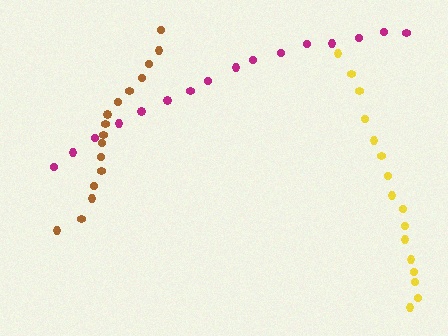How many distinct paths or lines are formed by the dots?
There are 3 distinct paths.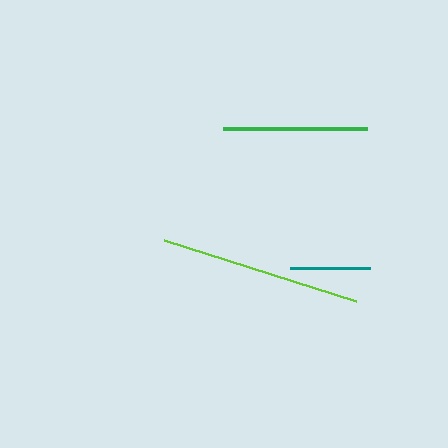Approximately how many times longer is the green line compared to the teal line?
The green line is approximately 1.8 times the length of the teal line.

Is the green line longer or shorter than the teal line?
The green line is longer than the teal line.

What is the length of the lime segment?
The lime segment is approximately 201 pixels long.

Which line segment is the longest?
The lime line is the longest at approximately 201 pixels.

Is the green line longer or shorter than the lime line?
The lime line is longer than the green line.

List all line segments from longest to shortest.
From longest to shortest: lime, green, teal.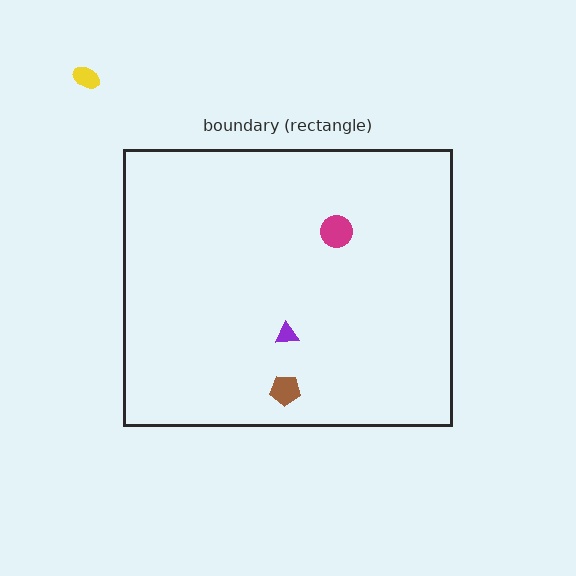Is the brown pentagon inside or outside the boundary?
Inside.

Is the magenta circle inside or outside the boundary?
Inside.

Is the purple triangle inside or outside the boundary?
Inside.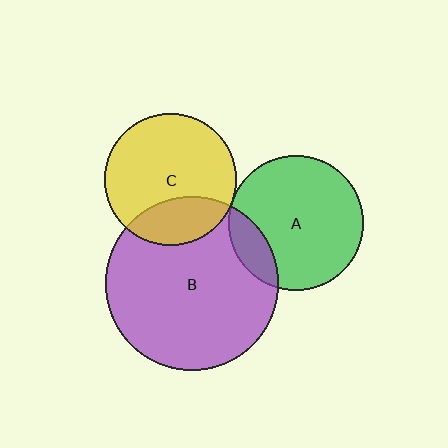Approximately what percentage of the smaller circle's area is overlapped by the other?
Approximately 15%.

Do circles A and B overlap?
Yes.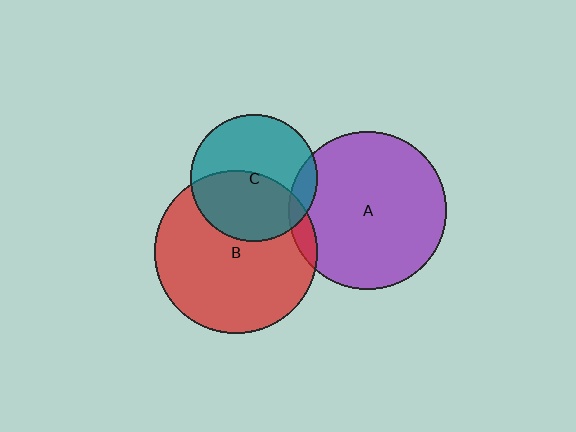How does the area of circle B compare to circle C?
Approximately 1.6 times.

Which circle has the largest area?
Circle B (red).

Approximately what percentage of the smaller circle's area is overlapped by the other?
Approximately 45%.